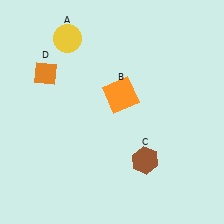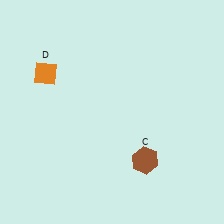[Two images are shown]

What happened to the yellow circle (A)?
The yellow circle (A) was removed in Image 2. It was in the top-left area of Image 1.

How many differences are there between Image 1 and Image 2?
There are 2 differences between the two images.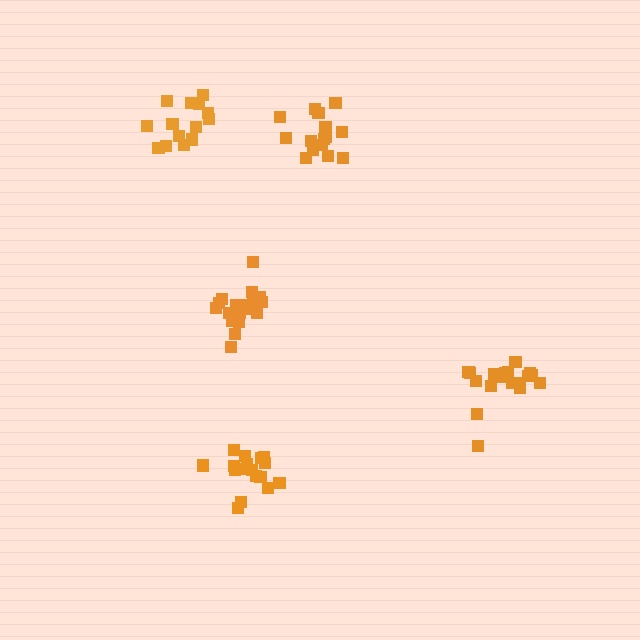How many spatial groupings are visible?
There are 5 spatial groupings.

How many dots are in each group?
Group 1: 14 dots, Group 2: 17 dots, Group 3: 18 dots, Group 4: 19 dots, Group 5: 15 dots (83 total).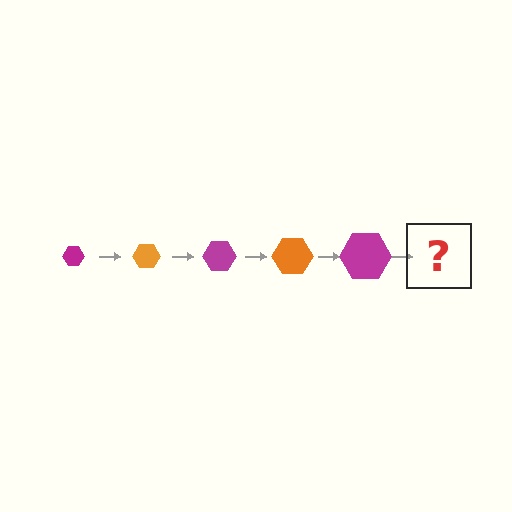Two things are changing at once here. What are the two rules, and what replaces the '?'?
The two rules are that the hexagon grows larger each step and the color cycles through magenta and orange. The '?' should be an orange hexagon, larger than the previous one.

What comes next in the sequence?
The next element should be an orange hexagon, larger than the previous one.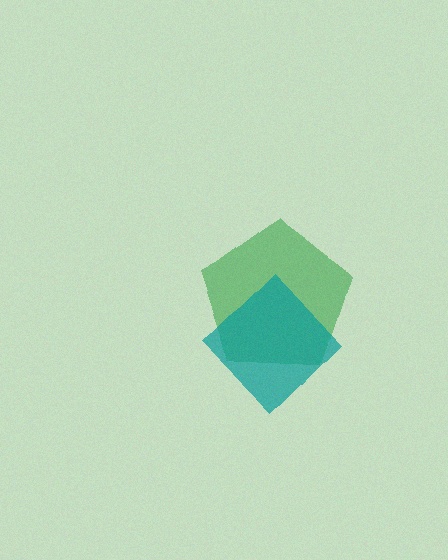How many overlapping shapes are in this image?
There are 2 overlapping shapes in the image.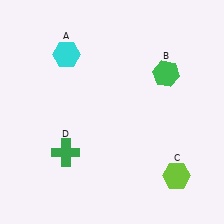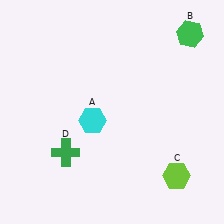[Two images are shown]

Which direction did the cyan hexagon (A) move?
The cyan hexagon (A) moved down.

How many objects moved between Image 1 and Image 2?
2 objects moved between the two images.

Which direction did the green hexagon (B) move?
The green hexagon (B) moved up.